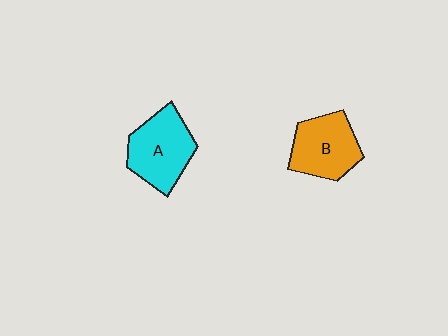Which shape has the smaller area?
Shape B (orange).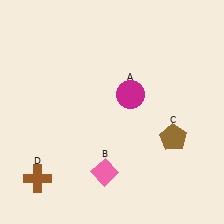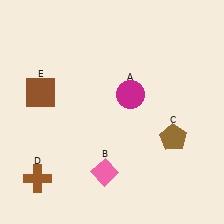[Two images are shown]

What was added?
A brown square (E) was added in Image 2.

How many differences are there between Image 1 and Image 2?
There is 1 difference between the two images.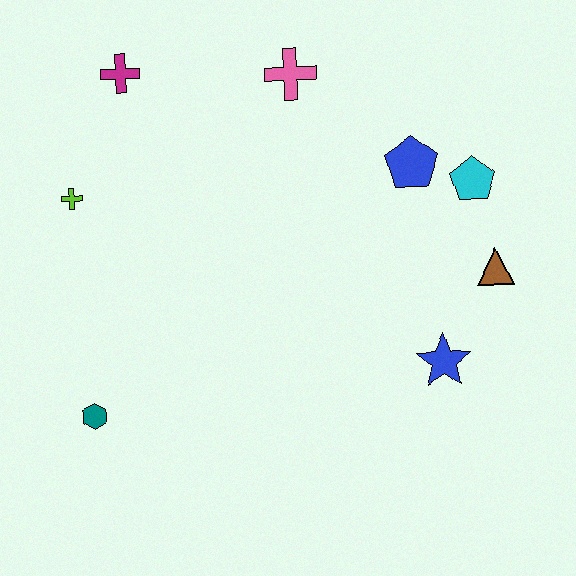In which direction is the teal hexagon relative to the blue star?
The teal hexagon is to the left of the blue star.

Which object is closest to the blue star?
The brown triangle is closest to the blue star.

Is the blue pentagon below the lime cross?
No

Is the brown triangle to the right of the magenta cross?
Yes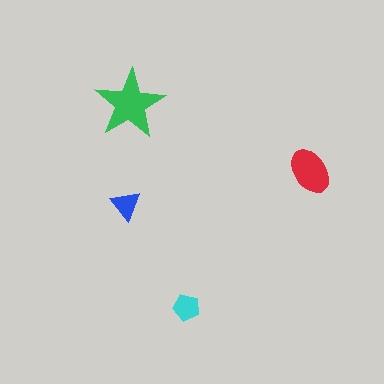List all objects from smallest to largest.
The blue triangle, the cyan pentagon, the red ellipse, the green star.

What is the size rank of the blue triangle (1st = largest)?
4th.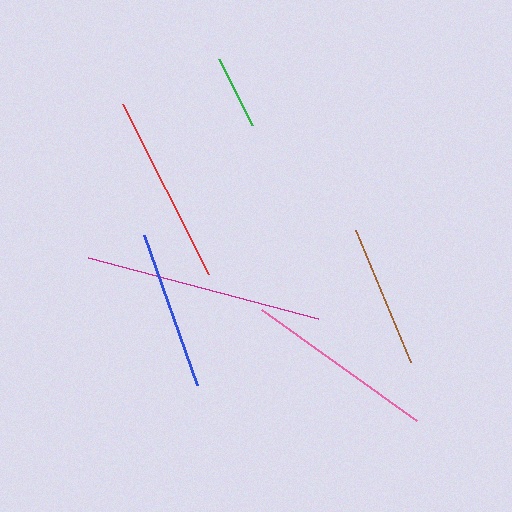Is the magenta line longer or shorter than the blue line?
The magenta line is longer than the blue line.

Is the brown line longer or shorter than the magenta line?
The magenta line is longer than the brown line.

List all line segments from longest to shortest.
From longest to shortest: magenta, pink, red, blue, brown, green.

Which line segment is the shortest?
The green line is the shortest at approximately 74 pixels.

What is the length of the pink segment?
The pink segment is approximately 190 pixels long.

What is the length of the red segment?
The red segment is approximately 190 pixels long.